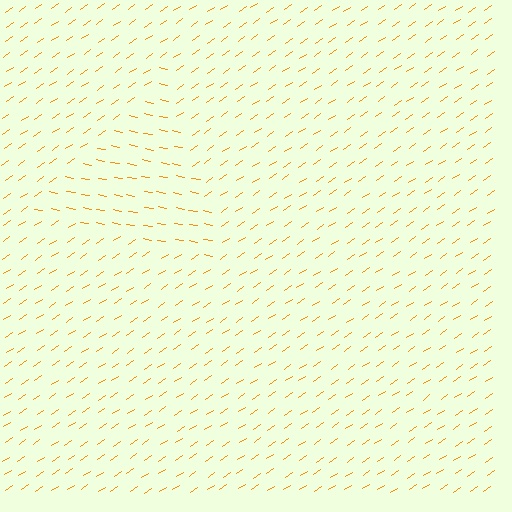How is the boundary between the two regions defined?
The boundary is defined purely by a change in line orientation (approximately 45 degrees difference). All lines are the same color and thickness.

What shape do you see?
I see a triangle.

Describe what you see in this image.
The image is filled with small orange line segments. A triangle region in the image has lines oriented differently from the surrounding lines, creating a visible texture boundary.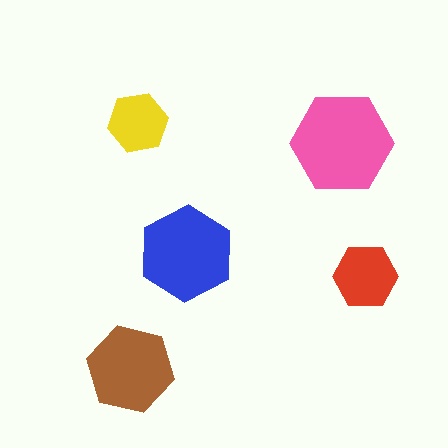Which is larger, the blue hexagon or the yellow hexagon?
The blue one.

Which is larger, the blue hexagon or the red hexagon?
The blue one.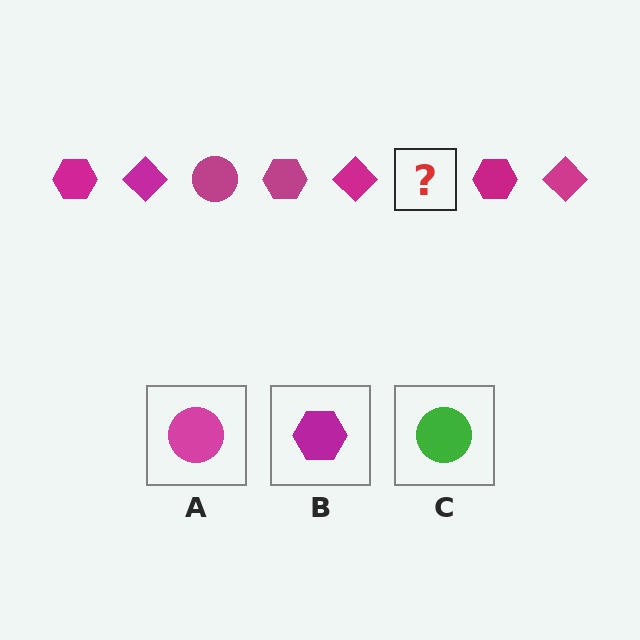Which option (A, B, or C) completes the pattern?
A.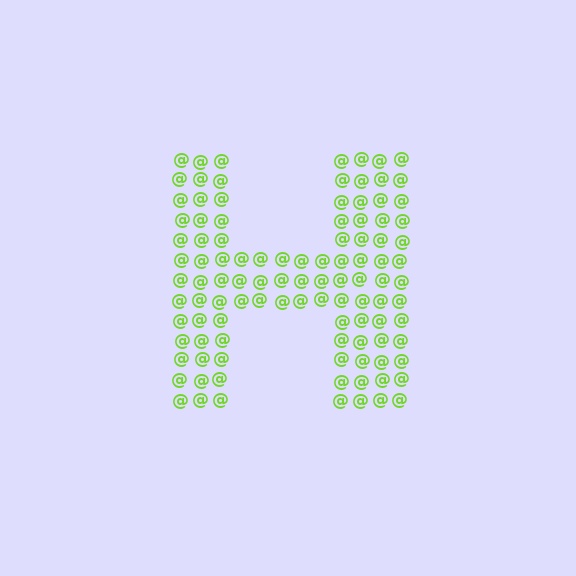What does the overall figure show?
The overall figure shows the letter H.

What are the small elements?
The small elements are at signs.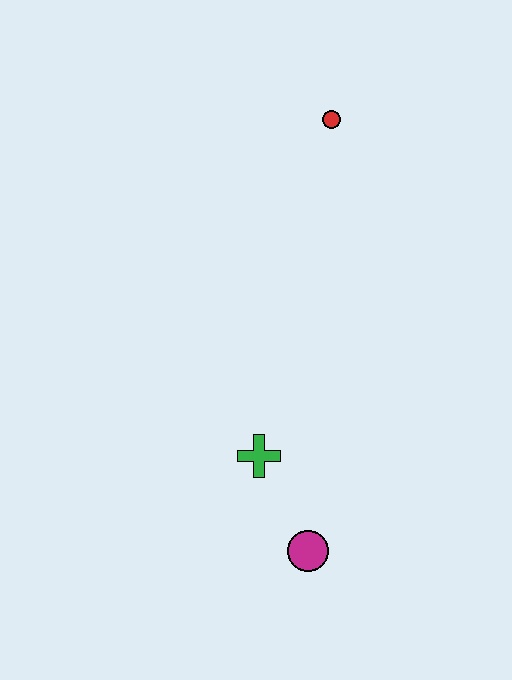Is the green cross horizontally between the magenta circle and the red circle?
No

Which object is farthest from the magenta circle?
The red circle is farthest from the magenta circle.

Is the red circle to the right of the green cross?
Yes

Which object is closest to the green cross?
The magenta circle is closest to the green cross.